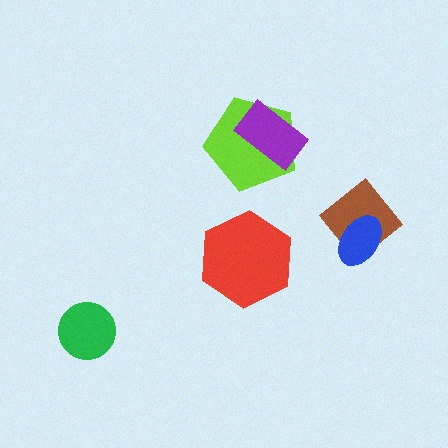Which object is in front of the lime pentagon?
The purple rectangle is in front of the lime pentagon.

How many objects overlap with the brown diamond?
1 object overlaps with the brown diamond.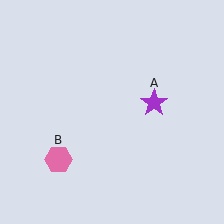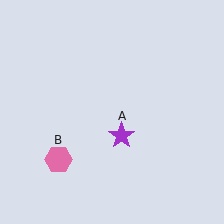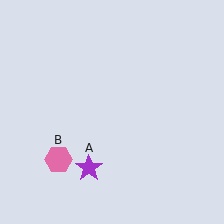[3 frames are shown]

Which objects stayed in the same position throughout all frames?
Pink hexagon (object B) remained stationary.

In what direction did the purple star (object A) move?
The purple star (object A) moved down and to the left.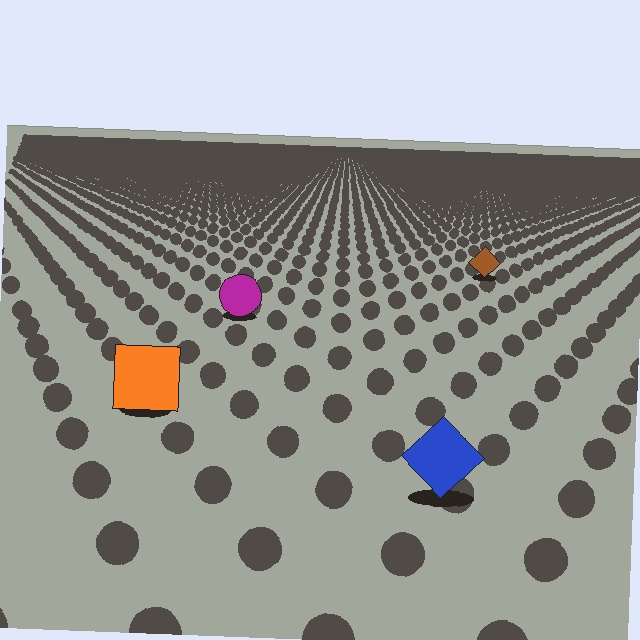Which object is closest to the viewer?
The blue diamond is closest. The texture marks near it are larger and more spread out.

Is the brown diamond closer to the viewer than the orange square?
No. The orange square is closer — you can tell from the texture gradient: the ground texture is coarser near it.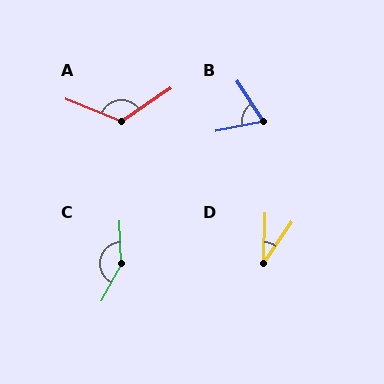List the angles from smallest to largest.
D (34°), B (68°), A (124°), C (149°).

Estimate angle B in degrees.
Approximately 68 degrees.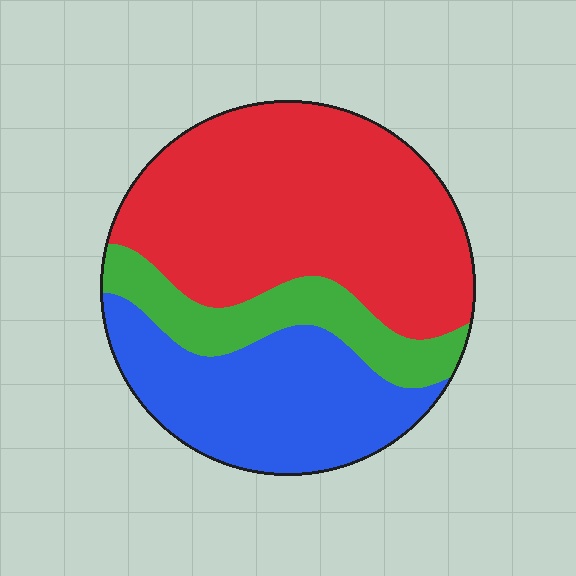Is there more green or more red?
Red.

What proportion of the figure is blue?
Blue takes up between a sixth and a third of the figure.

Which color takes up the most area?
Red, at roughly 55%.